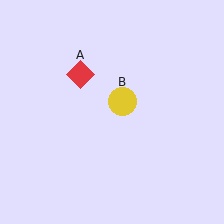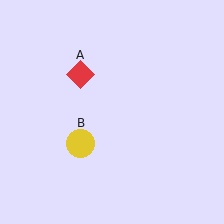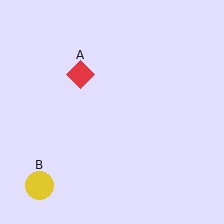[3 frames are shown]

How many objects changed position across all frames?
1 object changed position: yellow circle (object B).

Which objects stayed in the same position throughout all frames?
Red diamond (object A) remained stationary.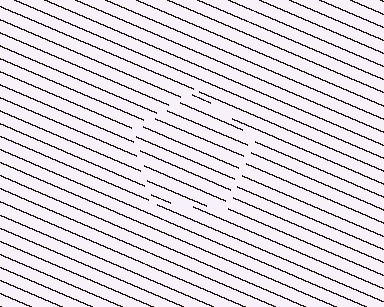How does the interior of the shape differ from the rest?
The interior of the shape contains the same grating, shifted by half a period — the contour is defined by the phase discontinuity where line-ends from the inner and outer gratings abut.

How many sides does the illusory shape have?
5 sides — the line-ends trace a pentagon.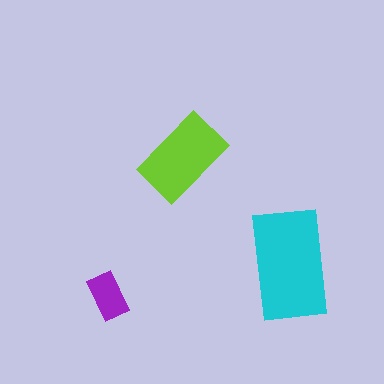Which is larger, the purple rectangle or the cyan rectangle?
The cyan one.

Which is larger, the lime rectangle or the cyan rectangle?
The cyan one.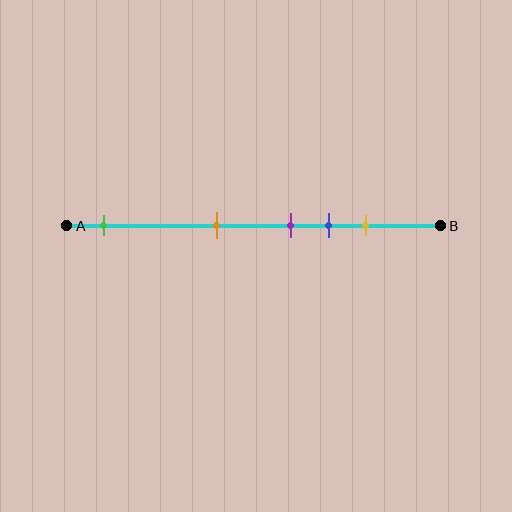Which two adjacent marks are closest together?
The purple and blue marks are the closest adjacent pair.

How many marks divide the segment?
There are 5 marks dividing the segment.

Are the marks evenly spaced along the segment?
No, the marks are not evenly spaced.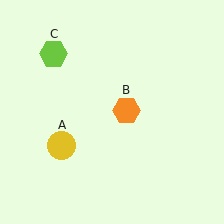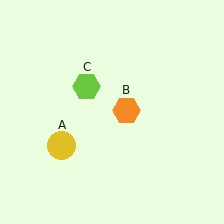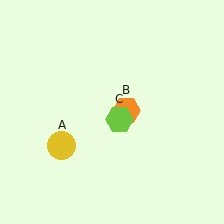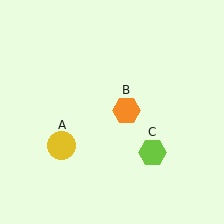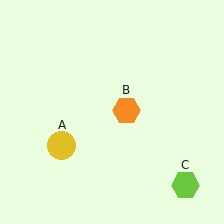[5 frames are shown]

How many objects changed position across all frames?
1 object changed position: lime hexagon (object C).